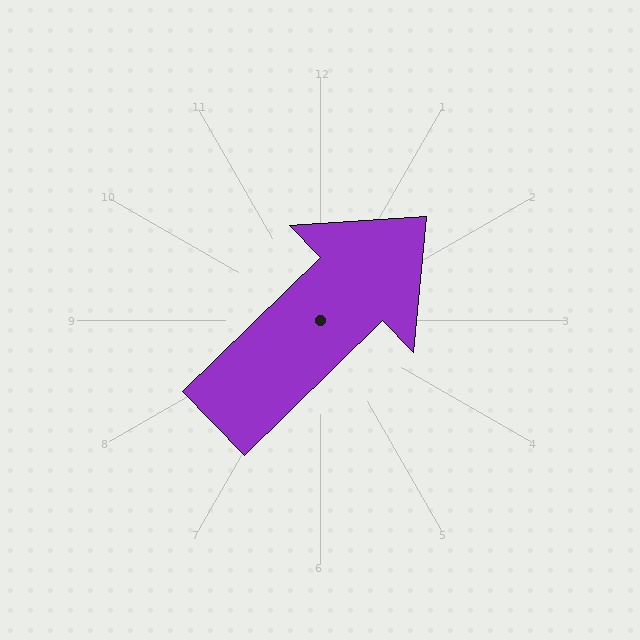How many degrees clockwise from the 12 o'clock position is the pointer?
Approximately 46 degrees.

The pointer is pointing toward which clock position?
Roughly 2 o'clock.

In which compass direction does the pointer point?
Northeast.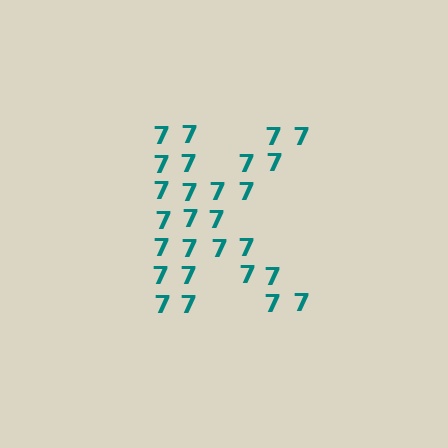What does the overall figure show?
The overall figure shows the letter K.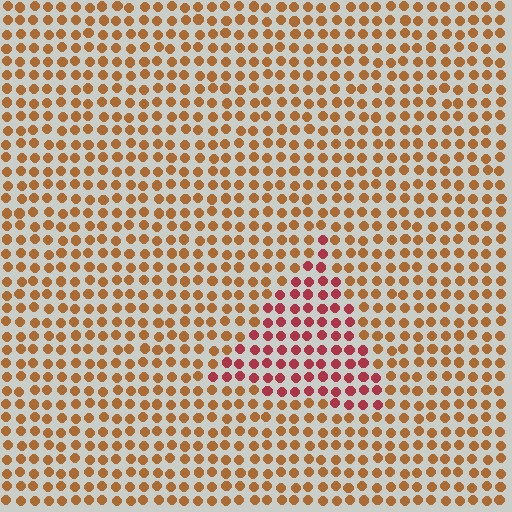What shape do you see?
I see a triangle.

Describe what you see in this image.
The image is filled with small brown elements in a uniform arrangement. A triangle-shaped region is visible where the elements are tinted to a slightly different hue, forming a subtle color boundary.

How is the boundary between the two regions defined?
The boundary is defined purely by a slight shift in hue (about 37 degrees). Spacing, size, and orientation are identical on both sides.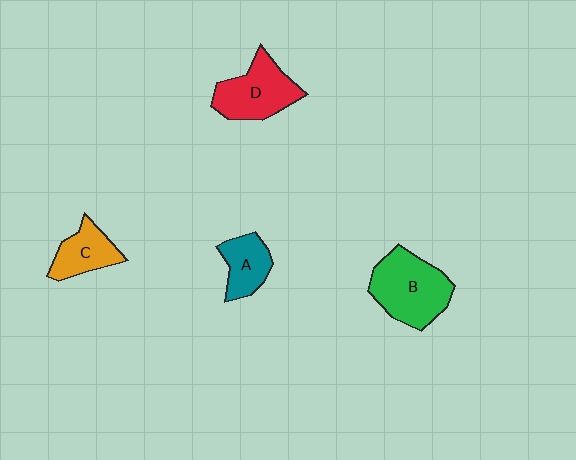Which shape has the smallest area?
Shape A (teal).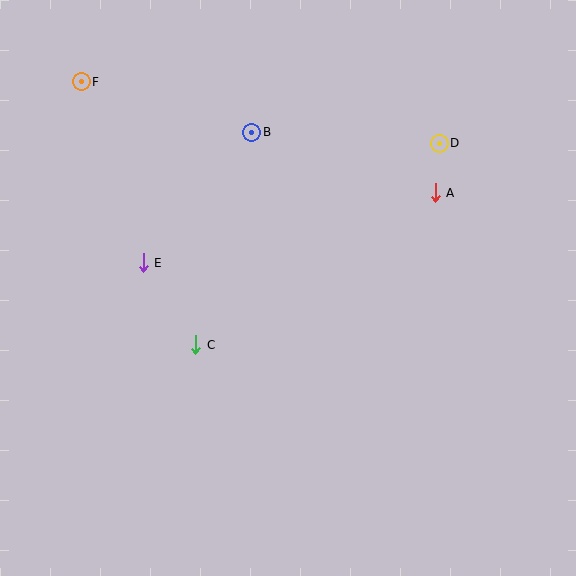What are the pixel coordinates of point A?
Point A is at (435, 193).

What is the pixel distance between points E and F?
The distance between E and F is 192 pixels.